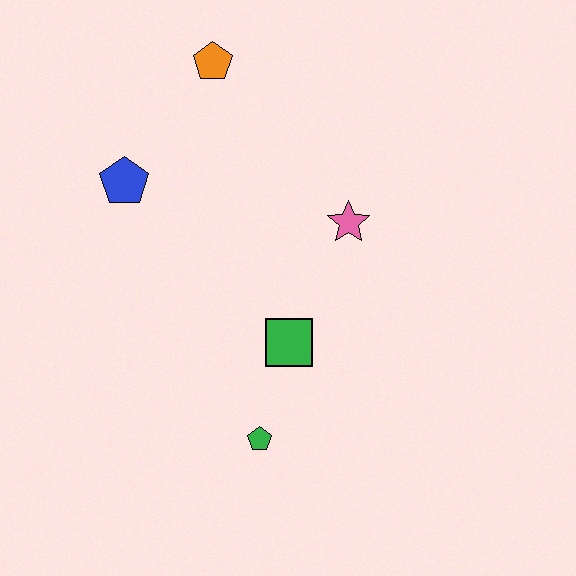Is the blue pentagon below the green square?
No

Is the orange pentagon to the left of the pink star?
Yes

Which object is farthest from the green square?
The orange pentagon is farthest from the green square.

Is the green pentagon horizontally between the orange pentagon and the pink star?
Yes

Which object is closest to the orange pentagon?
The blue pentagon is closest to the orange pentagon.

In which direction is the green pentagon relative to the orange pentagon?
The green pentagon is below the orange pentagon.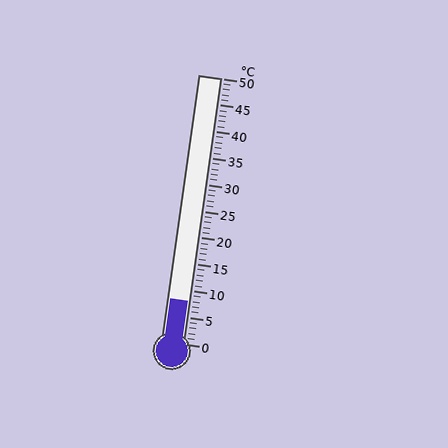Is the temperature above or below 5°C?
The temperature is above 5°C.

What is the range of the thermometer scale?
The thermometer scale ranges from 0°C to 50°C.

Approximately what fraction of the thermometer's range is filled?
The thermometer is filled to approximately 15% of its range.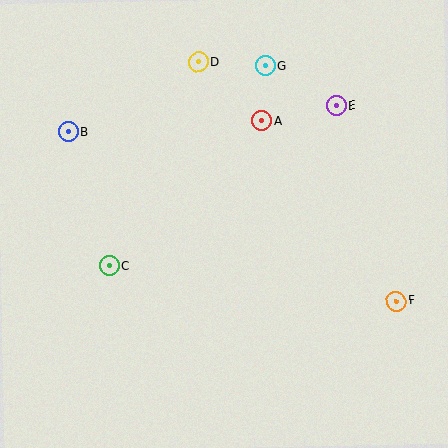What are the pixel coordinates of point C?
Point C is at (109, 266).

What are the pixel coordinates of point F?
Point F is at (396, 301).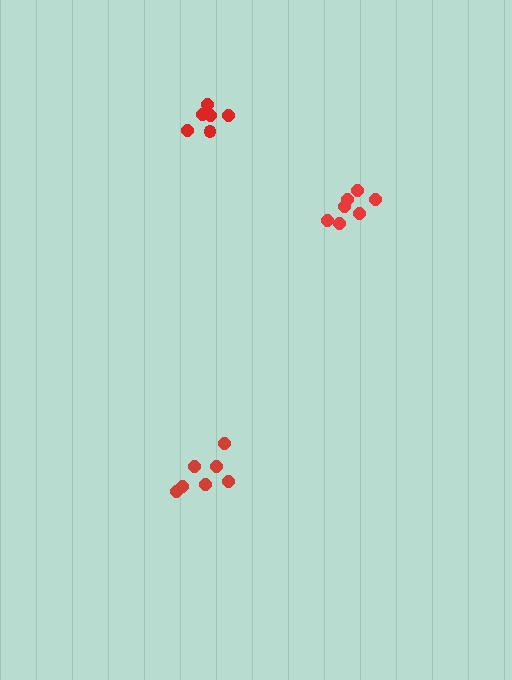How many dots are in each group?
Group 1: 7 dots, Group 2: 6 dots, Group 3: 7 dots (20 total).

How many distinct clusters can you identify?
There are 3 distinct clusters.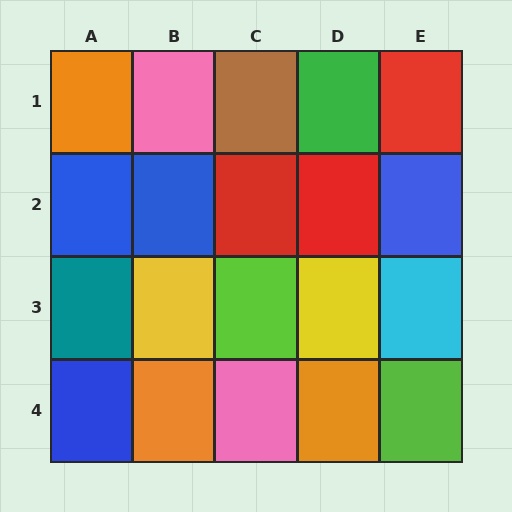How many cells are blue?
4 cells are blue.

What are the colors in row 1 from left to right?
Orange, pink, brown, green, red.